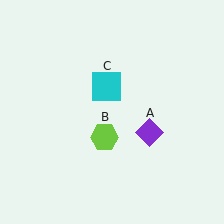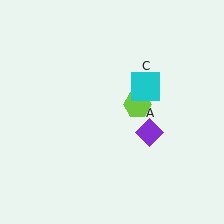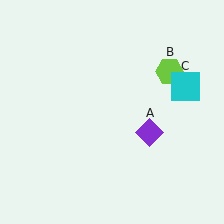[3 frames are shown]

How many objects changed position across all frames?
2 objects changed position: lime hexagon (object B), cyan square (object C).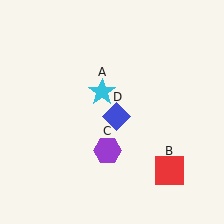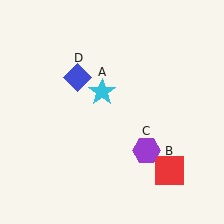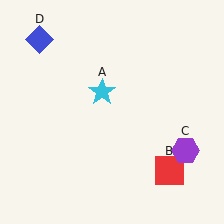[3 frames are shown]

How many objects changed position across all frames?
2 objects changed position: purple hexagon (object C), blue diamond (object D).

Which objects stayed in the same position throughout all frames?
Cyan star (object A) and red square (object B) remained stationary.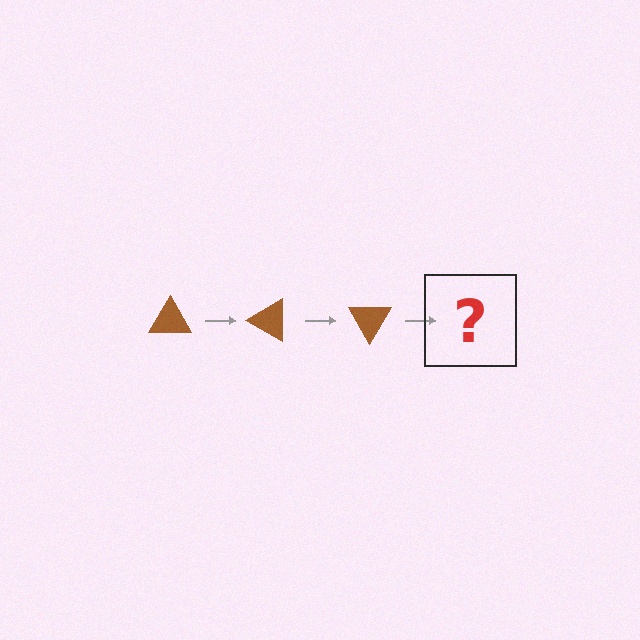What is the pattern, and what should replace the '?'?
The pattern is that the triangle rotates 30 degrees each step. The '?' should be a brown triangle rotated 90 degrees.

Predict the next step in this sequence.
The next step is a brown triangle rotated 90 degrees.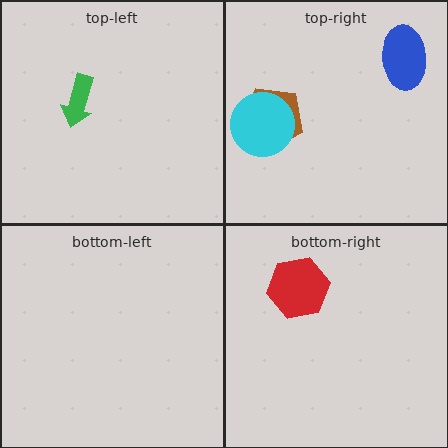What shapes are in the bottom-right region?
The red hexagon.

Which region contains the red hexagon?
The bottom-right region.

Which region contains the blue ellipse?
The top-right region.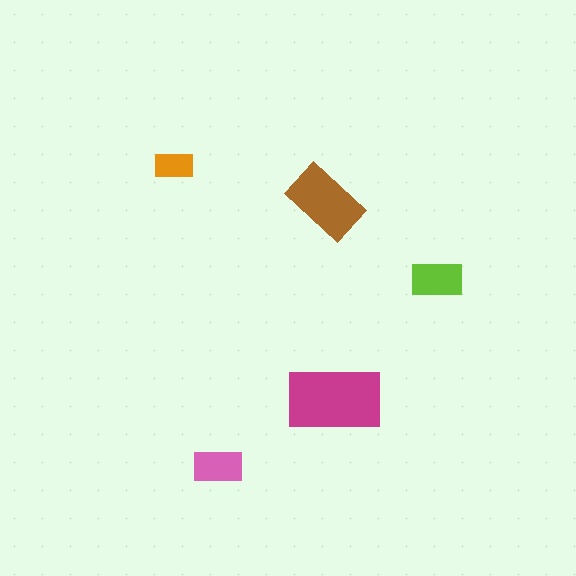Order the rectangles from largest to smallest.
the magenta one, the brown one, the lime one, the pink one, the orange one.